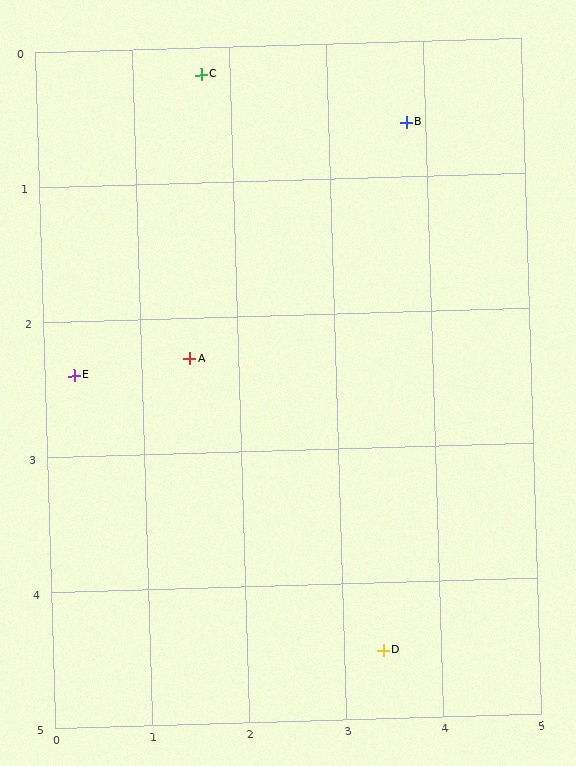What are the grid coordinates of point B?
Point B is at approximately (3.8, 0.6).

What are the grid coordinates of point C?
Point C is at approximately (1.7, 0.2).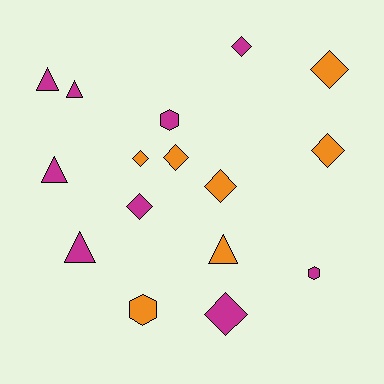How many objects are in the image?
There are 16 objects.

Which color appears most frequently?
Magenta, with 9 objects.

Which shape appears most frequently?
Diamond, with 8 objects.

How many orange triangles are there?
There is 1 orange triangle.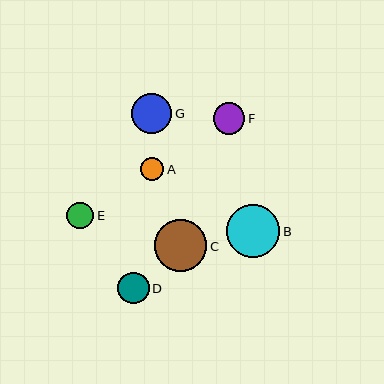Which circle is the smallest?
Circle A is the smallest with a size of approximately 23 pixels.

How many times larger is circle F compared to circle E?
Circle F is approximately 1.2 times the size of circle E.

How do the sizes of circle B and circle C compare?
Circle B and circle C are approximately the same size.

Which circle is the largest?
Circle B is the largest with a size of approximately 53 pixels.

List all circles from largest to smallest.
From largest to smallest: B, C, G, D, F, E, A.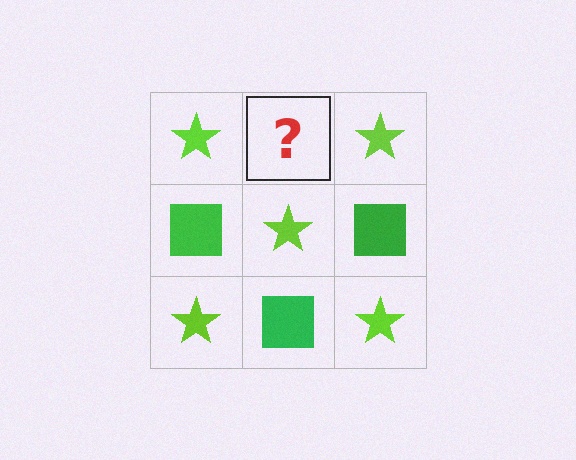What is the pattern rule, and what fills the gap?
The rule is that it alternates lime star and green square in a checkerboard pattern. The gap should be filled with a green square.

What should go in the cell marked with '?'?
The missing cell should contain a green square.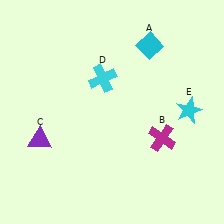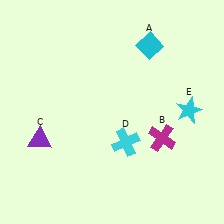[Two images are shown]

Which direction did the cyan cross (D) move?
The cyan cross (D) moved down.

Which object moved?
The cyan cross (D) moved down.